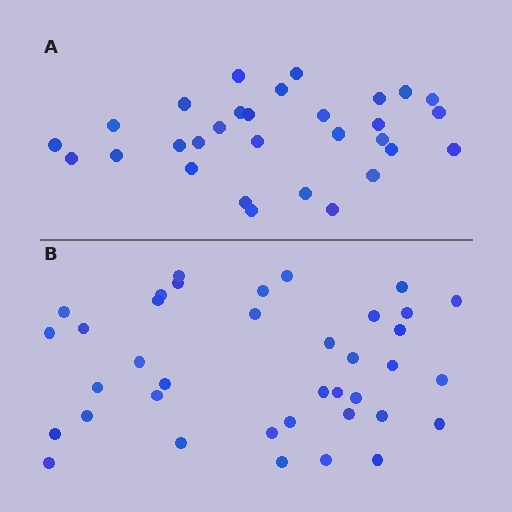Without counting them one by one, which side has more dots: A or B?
Region B (the bottom region) has more dots.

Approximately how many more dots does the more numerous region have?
Region B has roughly 8 or so more dots than region A.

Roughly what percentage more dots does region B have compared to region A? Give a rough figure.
About 25% more.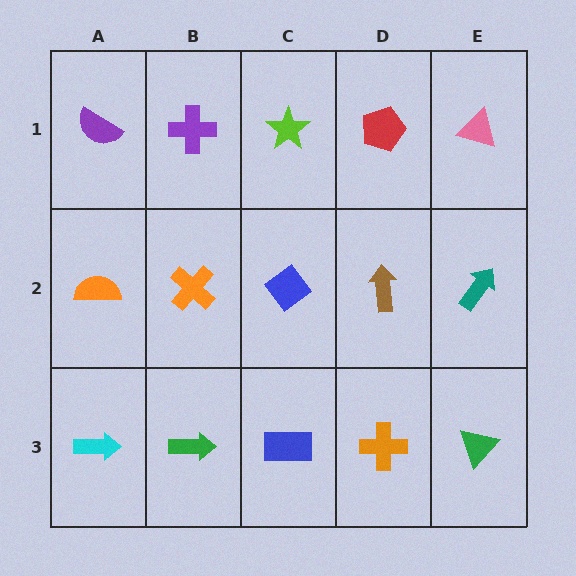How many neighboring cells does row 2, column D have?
4.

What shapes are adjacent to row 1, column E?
A teal arrow (row 2, column E), a red pentagon (row 1, column D).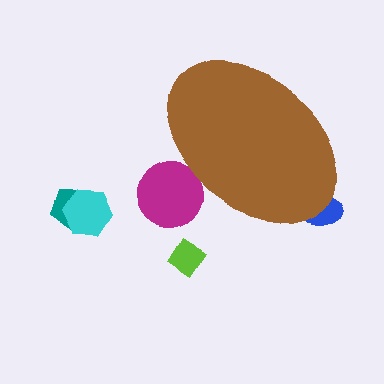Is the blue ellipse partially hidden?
Yes, the blue ellipse is partially hidden behind the brown ellipse.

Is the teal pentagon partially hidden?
No, the teal pentagon is fully visible.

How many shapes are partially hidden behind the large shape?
2 shapes are partially hidden.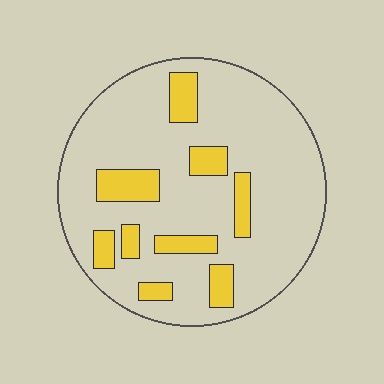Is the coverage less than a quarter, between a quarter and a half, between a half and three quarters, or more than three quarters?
Less than a quarter.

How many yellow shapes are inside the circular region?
9.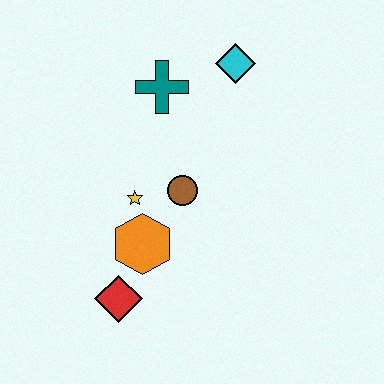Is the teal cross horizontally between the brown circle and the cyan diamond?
No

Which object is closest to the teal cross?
The cyan diamond is closest to the teal cross.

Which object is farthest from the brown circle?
The cyan diamond is farthest from the brown circle.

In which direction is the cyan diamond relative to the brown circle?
The cyan diamond is above the brown circle.